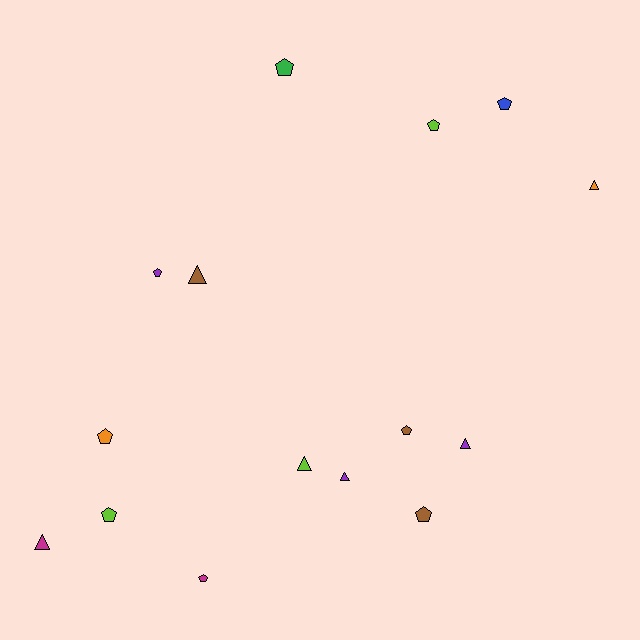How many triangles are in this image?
There are 6 triangles.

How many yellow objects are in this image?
There are no yellow objects.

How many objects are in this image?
There are 15 objects.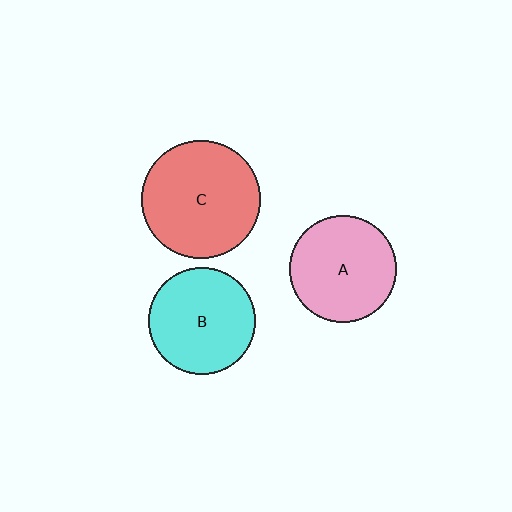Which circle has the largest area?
Circle C (red).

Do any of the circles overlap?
No, none of the circles overlap.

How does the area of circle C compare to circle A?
Approximately 1.2 times.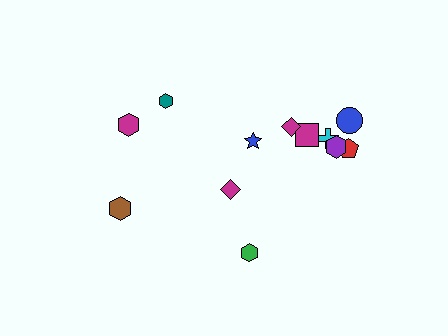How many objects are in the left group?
There are 4 objects.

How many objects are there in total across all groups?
There are 12 objects.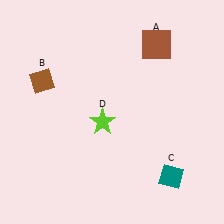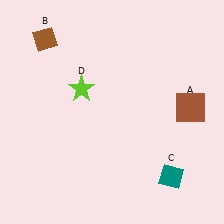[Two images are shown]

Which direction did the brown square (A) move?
The brown square (A) moved down.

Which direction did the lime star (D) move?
The lime star (D) moved up.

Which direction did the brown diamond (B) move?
The brown diamond (B) moved up.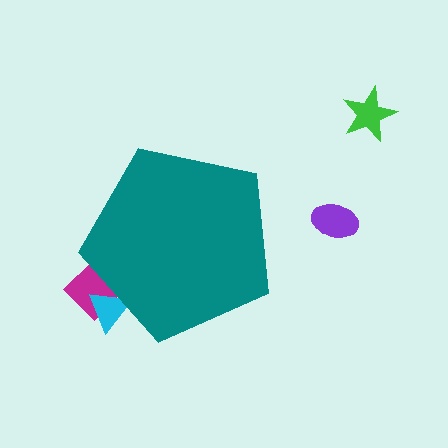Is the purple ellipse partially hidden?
No, the purple ellipse is fully visible.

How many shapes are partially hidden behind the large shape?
2 shapes are partially hidden.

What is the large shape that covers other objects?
A teal pentagon.